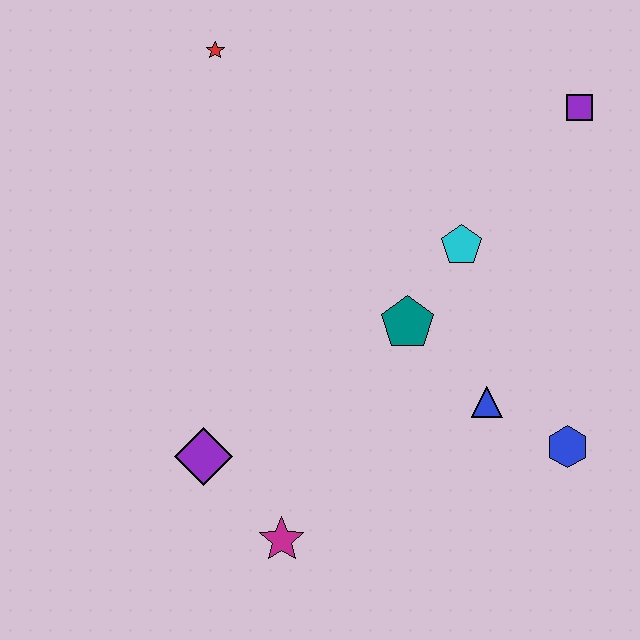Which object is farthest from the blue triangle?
The red star is farthest from the blue triangle.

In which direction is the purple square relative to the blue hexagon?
The purple square is above the blue hexagon.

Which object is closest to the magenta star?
The purple diamond is closest to the magenta star.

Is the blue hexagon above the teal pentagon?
No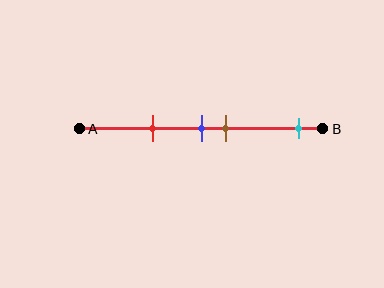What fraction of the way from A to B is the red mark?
The red mark is approximately 30% (0.3) of the way from A to B.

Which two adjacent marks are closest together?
The blue and brown marks are the closest adjacent pair.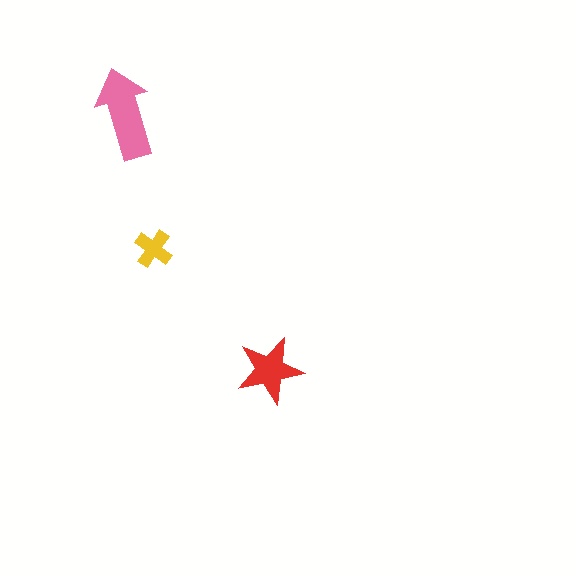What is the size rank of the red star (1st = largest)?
2nd.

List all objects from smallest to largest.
The yellow cross, the red star, the pink arrow.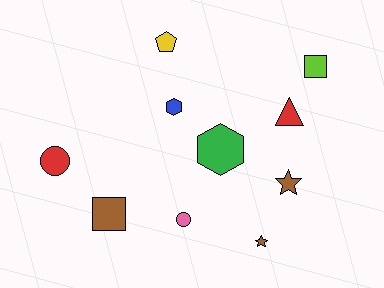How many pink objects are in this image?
There is 1 pink object.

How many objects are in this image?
There are 10 objects.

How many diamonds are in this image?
There are no diamonds.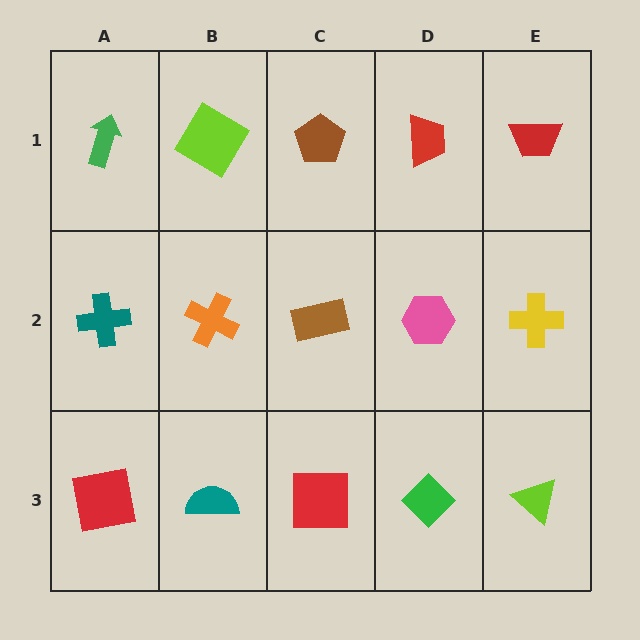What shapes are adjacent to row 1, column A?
A teal cross (row 2, column A), a lime diamond (row 1, column B).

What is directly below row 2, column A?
A red square.